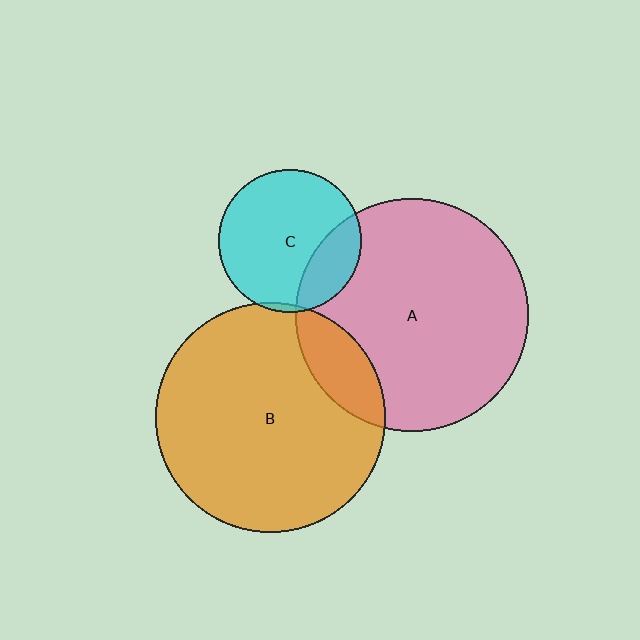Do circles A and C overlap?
Yes.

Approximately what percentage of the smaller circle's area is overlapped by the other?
Approximately 25%.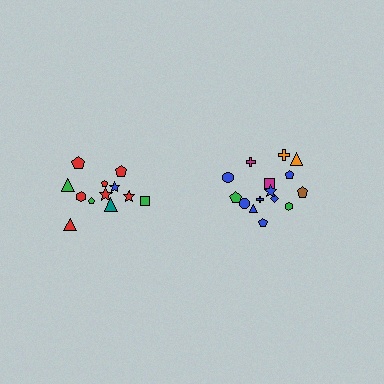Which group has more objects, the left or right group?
The right group.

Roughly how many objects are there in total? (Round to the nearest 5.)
Roughly 25 objects in total.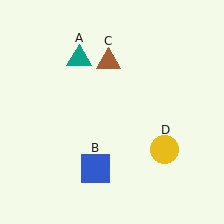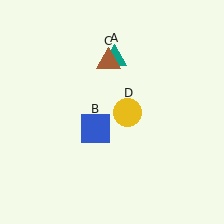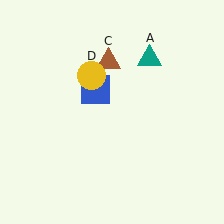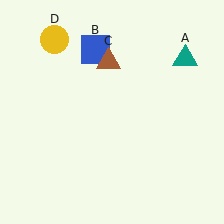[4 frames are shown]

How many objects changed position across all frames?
3 objects changed position: teal triangle (object A), blue square (object B), yellow circle (object D).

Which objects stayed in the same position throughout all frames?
Brown triangle (object C) remained stationary.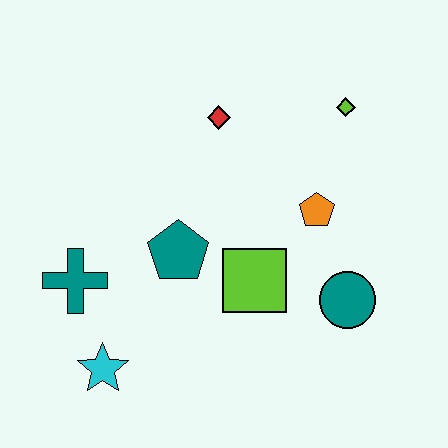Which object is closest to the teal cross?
The cyan star is closest to the teal cross.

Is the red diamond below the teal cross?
No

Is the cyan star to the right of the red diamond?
No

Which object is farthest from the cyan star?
The lime diamond is farthest from the cyan star.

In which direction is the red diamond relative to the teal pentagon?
The red diamond is above the teal pentagon.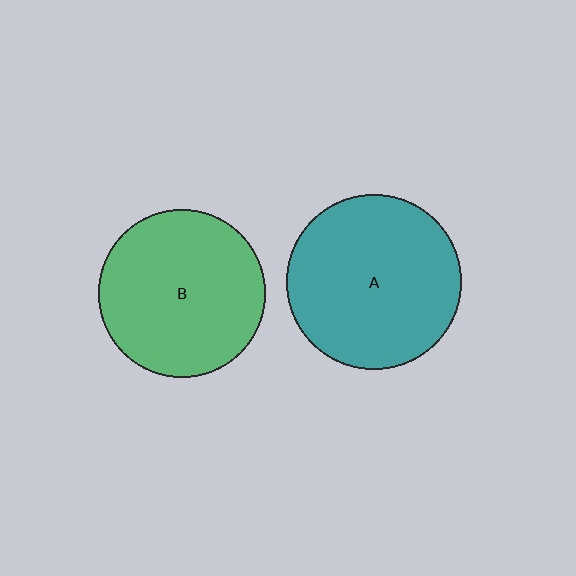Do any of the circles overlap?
No, none of the circles overlap.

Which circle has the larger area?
Circle A (teal).